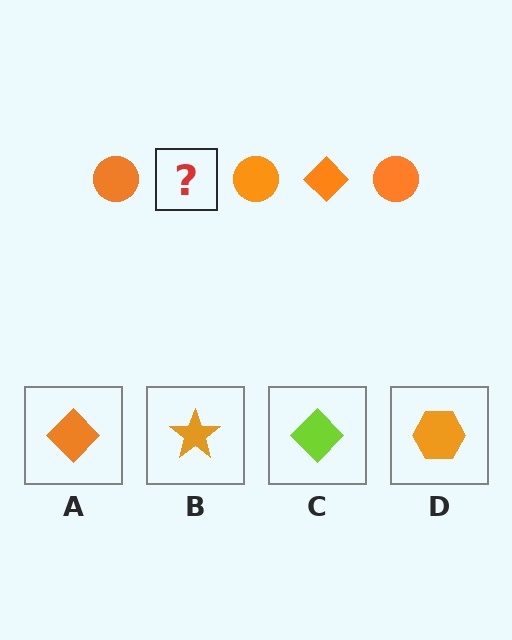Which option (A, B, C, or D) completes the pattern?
A.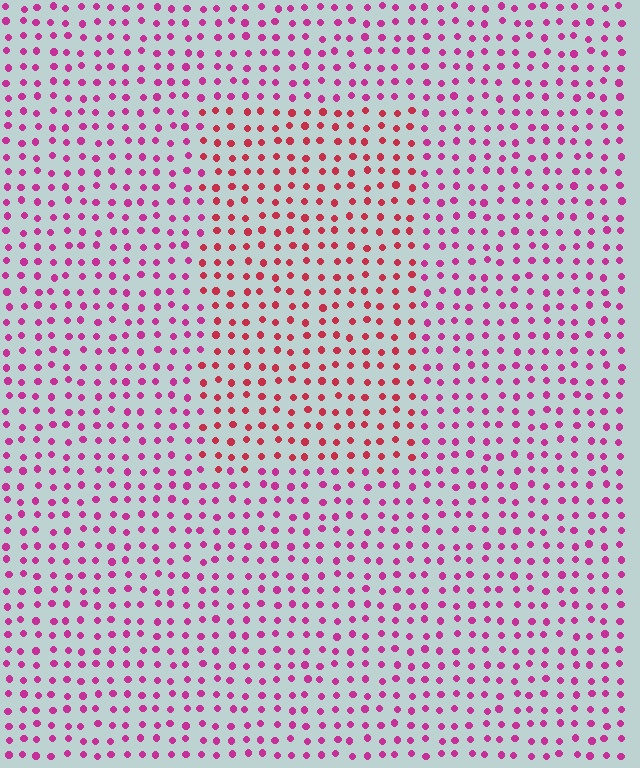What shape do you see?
I see a rectangle.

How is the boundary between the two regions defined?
The boundary is defined purely by a slight shift in hue (about 31 degrees). Spacing, size, and orientation are identical on both sides.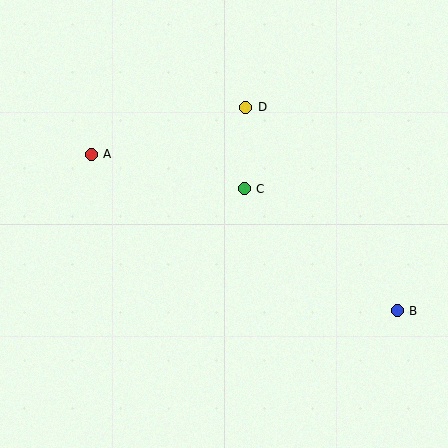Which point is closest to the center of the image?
Point C at (244, 189) is closest to the center.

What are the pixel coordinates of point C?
Point C is at (244, 189).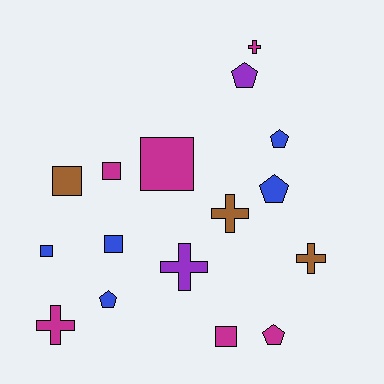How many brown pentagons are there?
There are no brown pentagons.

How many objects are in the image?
There are 16 objects.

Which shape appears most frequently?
Square, with 6 objects.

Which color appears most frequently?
Magenta, with 6 objects.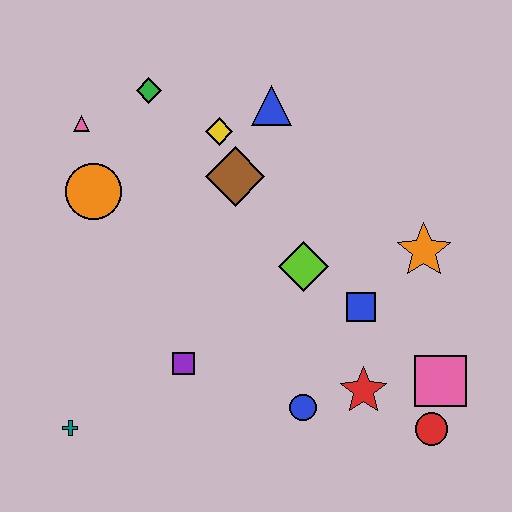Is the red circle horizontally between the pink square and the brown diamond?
Yes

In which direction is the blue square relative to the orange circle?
The blue square is to the right of the orange circle.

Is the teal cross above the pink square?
No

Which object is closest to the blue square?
The lime diamond is closest to the blue square.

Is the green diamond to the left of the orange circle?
No